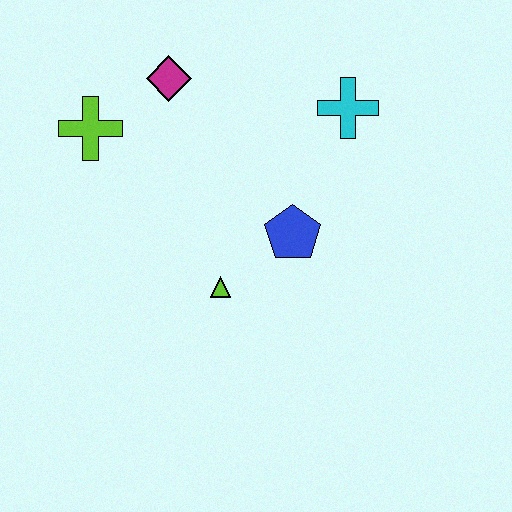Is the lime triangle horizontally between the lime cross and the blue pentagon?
Yes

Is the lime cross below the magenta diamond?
Yes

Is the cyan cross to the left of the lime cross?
No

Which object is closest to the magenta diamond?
The lime cross is closest to the magenta diamond.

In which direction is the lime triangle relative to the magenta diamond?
The lime triangle is below the magenta diamond.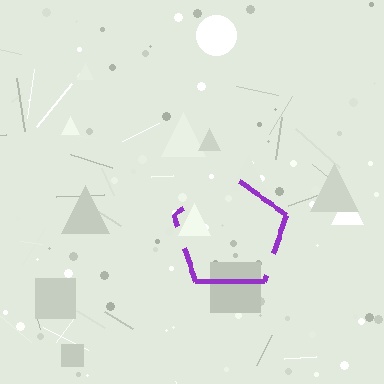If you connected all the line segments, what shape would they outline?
They would outline a pentagon.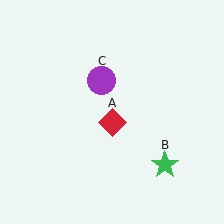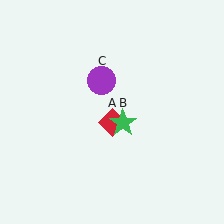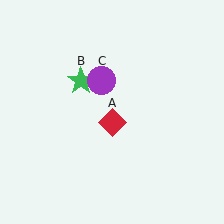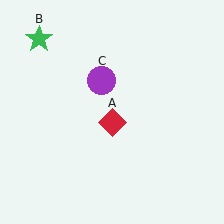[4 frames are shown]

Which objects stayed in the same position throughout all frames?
Red diamond (object A) and purple circle (object C) remained stationary.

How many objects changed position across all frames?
1 object changed position: green star (object B).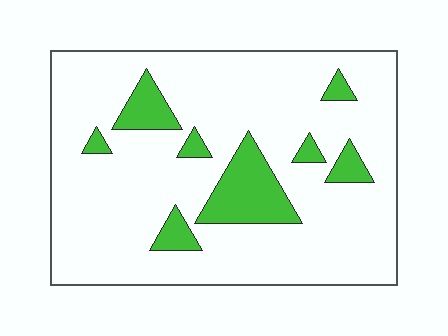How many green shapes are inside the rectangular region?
8.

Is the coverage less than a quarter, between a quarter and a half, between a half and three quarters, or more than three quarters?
Less than a quarter.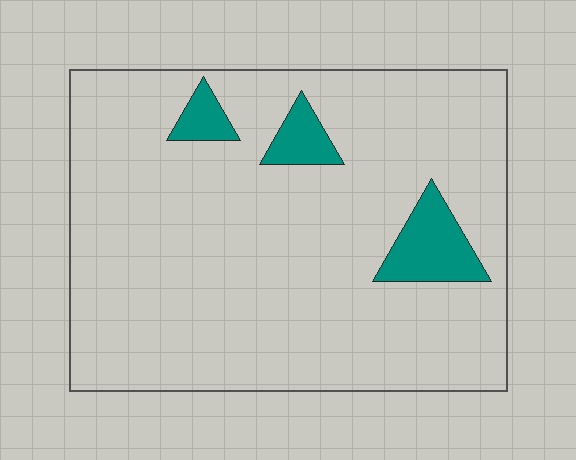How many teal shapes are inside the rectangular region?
3.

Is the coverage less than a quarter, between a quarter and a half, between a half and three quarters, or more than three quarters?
Less than a quarter.